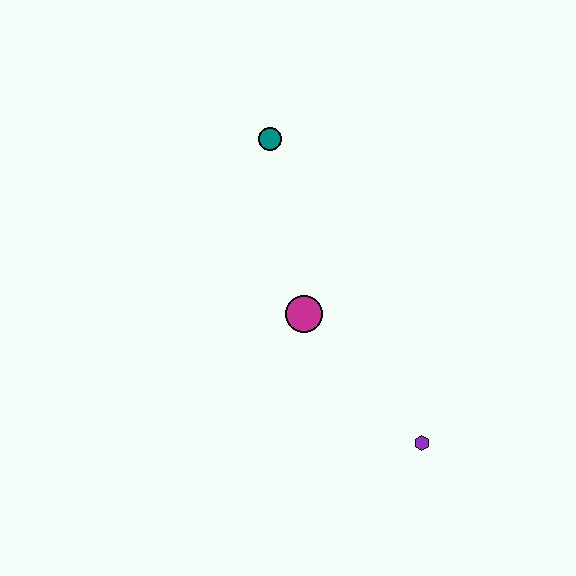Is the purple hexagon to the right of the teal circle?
Yes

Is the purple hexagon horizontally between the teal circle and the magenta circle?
No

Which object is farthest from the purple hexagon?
The teal circle is farthest from the purple hexagon.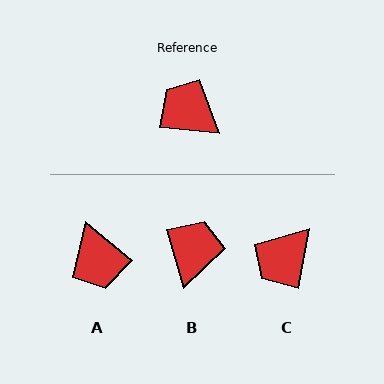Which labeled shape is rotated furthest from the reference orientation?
A, about 146 degrees away.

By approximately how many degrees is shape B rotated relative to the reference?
Approximately 68 degrees clockwise.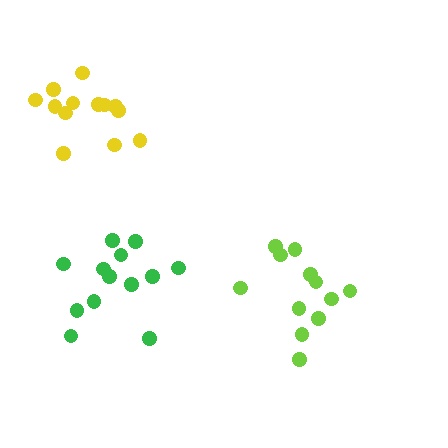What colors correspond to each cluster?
The clusters are colored: green, lime, yellow.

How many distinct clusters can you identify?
There are 3 distinct clusters.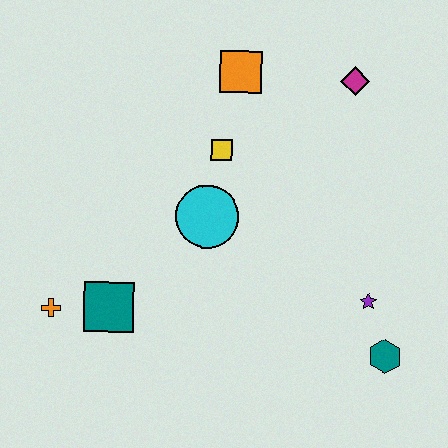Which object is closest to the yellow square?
The cyan circle is closest to the yellow square.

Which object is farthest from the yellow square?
The teal hexagon is farthest from the yellow square.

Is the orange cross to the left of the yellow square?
Yes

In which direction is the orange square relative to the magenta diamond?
The orange square is to the left of the magenta diamond.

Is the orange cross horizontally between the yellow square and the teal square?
No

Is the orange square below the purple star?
No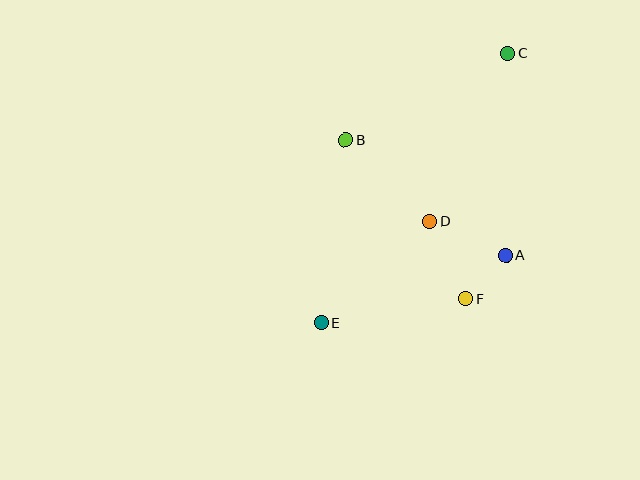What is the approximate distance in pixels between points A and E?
The distance between A and E is approximately 197 pixels.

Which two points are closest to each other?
Points A and F are closest to each other.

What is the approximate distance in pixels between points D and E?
The distance between D and E is approximately 149 pixels.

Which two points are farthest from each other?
Points C and E are farthest from each other.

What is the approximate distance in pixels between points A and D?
The distance between A and D is approximately 83 pixels.